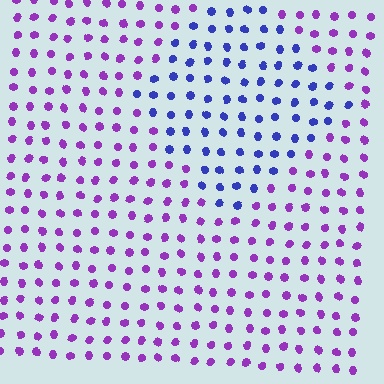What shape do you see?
I see a diamond.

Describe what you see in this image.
The image is filled with small purple elements in a uniform arrangement. A diamond-shaped region is visible where the elements are tinted to a slightly different hue, forming a subtle color boundary.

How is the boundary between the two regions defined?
The boundary is defined purely by a slight shift in hue (about 49 degrees). Spacing, size, and orientation are identical on both sides.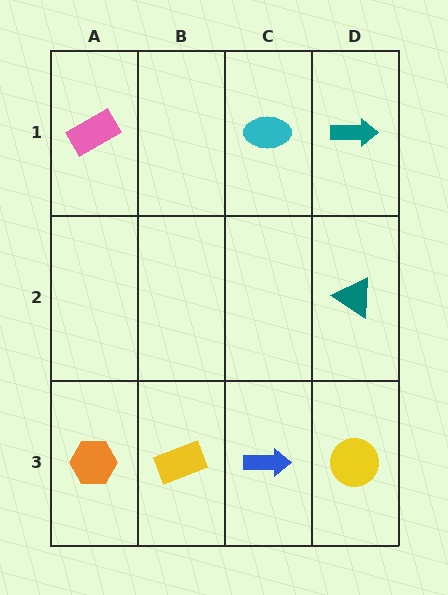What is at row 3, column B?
A yellow rectangle.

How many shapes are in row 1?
3 shapes.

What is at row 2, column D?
A teal triangle.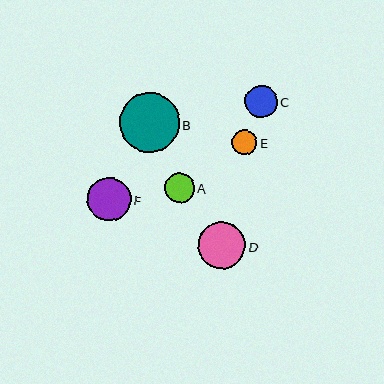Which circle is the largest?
Circle B is the largest with a size of approximately 60 pixels.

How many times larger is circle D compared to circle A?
Circle D is approximately 1.6 times the size of circle A.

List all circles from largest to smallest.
From largest to smallest: B, D, F, C, A, E.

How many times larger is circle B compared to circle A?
Circle B is approximately 2.0 times the size of circle A.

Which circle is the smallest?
Circle E is the smallest with a size of approximately 25 pixels.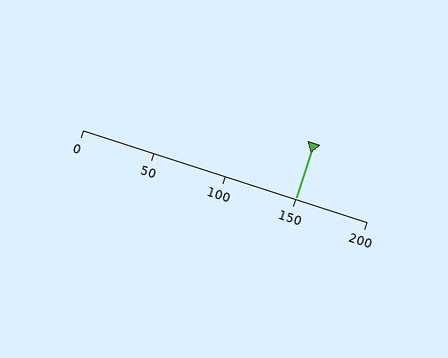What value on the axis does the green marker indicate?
The marker indicates approximately 150.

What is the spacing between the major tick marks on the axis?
The major ticks are spaced 50 apart.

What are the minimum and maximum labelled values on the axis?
The axis runs from 0 to 200.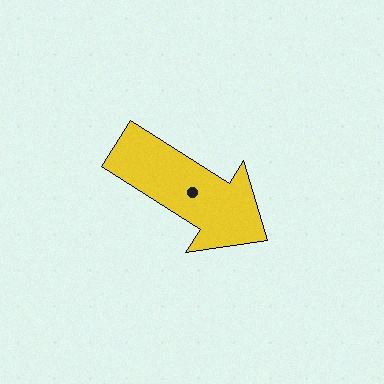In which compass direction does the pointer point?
Southeast.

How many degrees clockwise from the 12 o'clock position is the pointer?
Approximately 122 degrees.